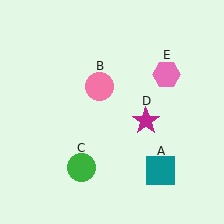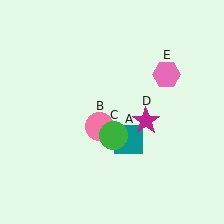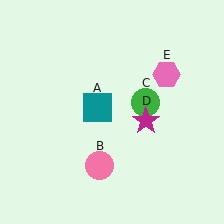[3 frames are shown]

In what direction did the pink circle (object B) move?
The pink circle (object B) moved down.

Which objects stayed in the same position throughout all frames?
Magenta star (object D) and pink hexagon (object E) remained stationary.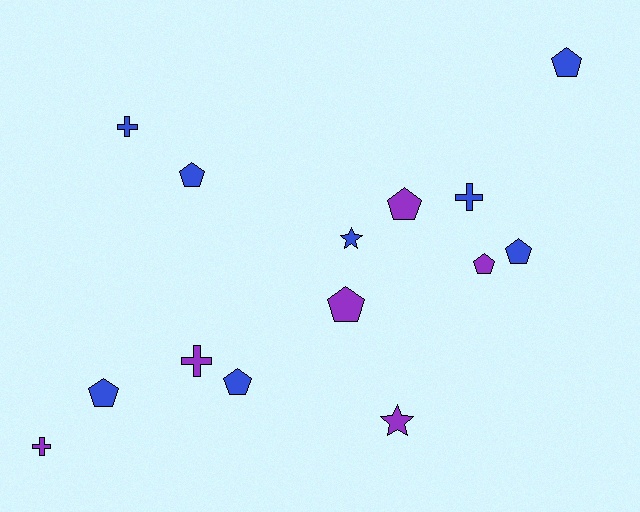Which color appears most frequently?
Blue, with 8 objects.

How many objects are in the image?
There are 14 objects.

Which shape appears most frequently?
Pentagon, with 8 objects.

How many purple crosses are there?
There are 2 purple crosses.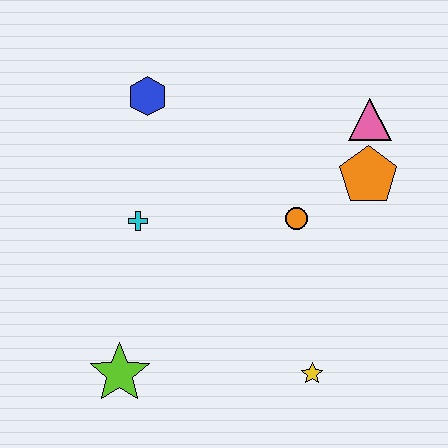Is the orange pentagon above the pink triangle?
No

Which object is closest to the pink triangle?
The orange pentagon is closest to the pink triangle.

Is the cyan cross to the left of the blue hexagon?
Yes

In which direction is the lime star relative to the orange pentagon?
The lime star is to the left of the orange pentagon.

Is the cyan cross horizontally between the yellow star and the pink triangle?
No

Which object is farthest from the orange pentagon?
The lime star is farthest from the orange pentagon.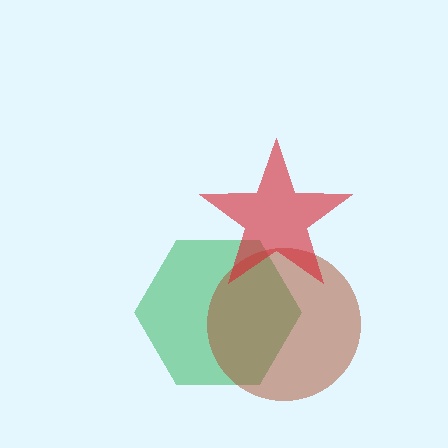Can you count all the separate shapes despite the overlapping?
Yes, there are 3 separate shapes.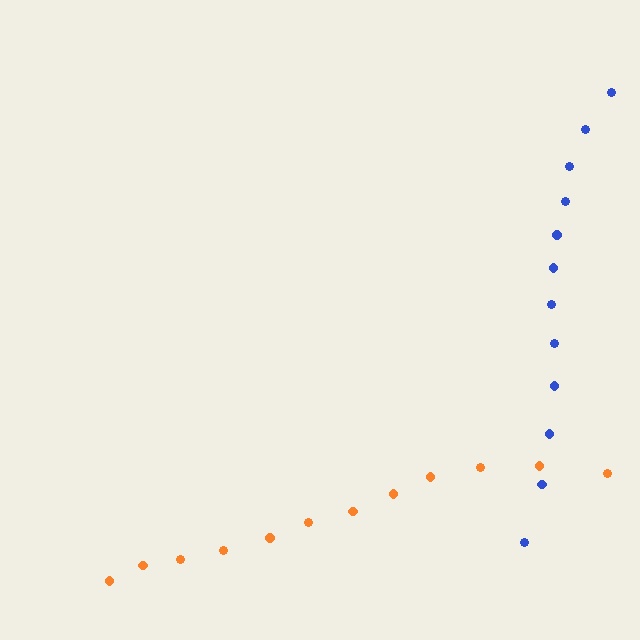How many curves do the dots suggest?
There are 2 distinct paths.